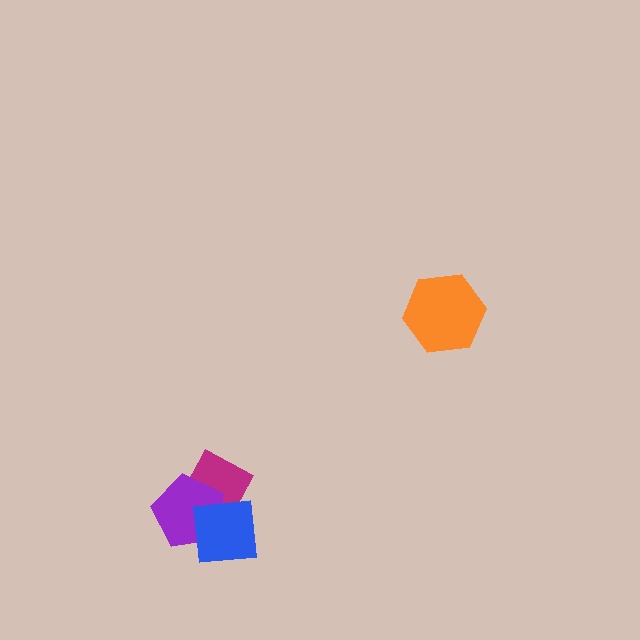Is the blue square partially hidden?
No, no other shape covers it.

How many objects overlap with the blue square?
2 objects overlap with the blue square.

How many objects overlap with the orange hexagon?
0 objects overlap with the orange hexagon.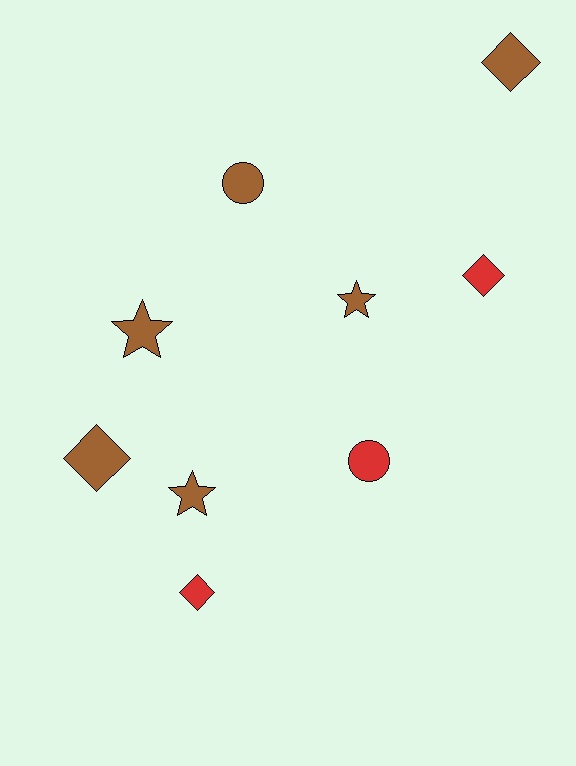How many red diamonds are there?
There are 2 red diamonds.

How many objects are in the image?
There are 9 objects.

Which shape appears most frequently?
Diamond, with 4 objects.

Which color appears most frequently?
Brown, with 6 objects.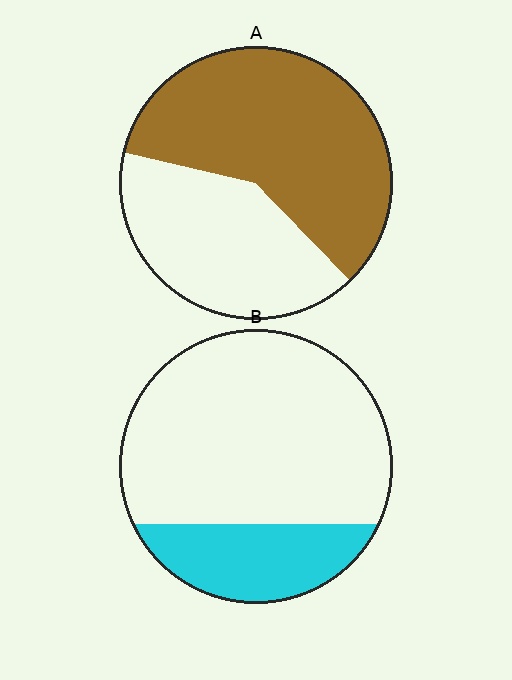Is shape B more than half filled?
No.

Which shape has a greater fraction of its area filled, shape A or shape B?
Shape A.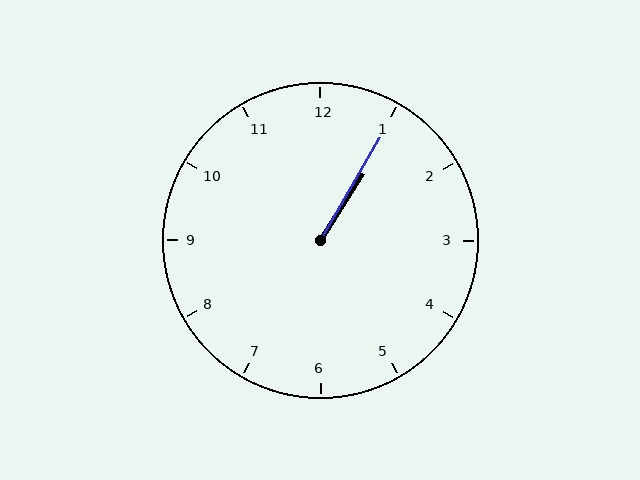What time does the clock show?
1:05.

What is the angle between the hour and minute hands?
Approximately 2 degrees.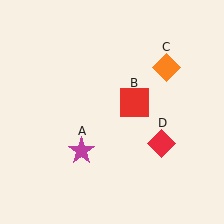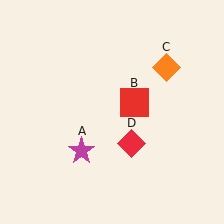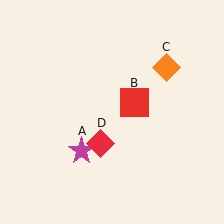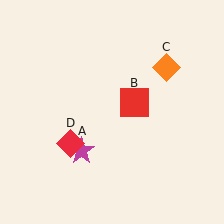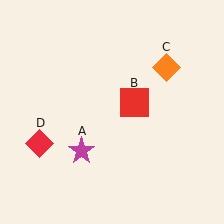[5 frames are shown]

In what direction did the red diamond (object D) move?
The red diamond (object D) moved left.